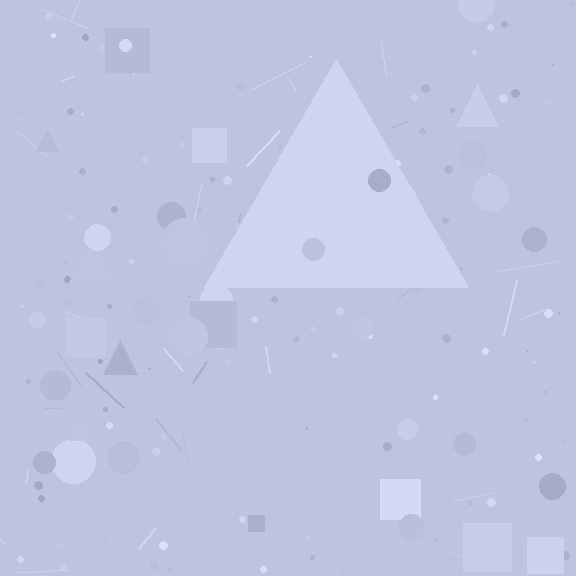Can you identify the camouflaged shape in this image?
The camouflaged shape is a triangle.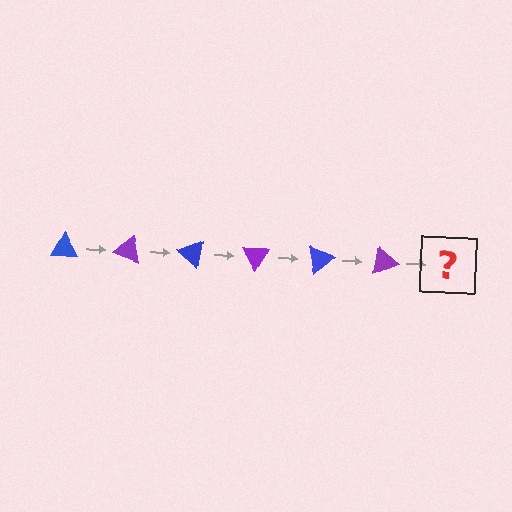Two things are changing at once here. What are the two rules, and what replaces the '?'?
The two rules are that it rotates 20 degrees each step and the color cycles through blue and purple. The '?' should be a blue triangle, rotated 120 degrees from the start.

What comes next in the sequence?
The next element should be a blue triangle, rotated 120 degrees from the start.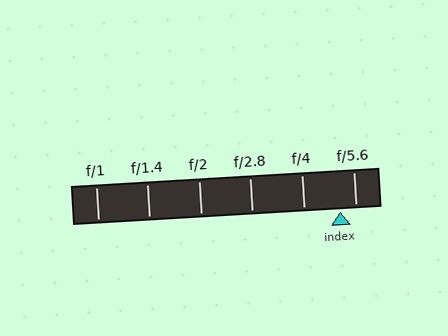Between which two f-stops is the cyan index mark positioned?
The index mark is between f/4 and f/5.6.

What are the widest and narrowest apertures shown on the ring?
The widest aperture shown is f/1 and the narrowest is f/5.6.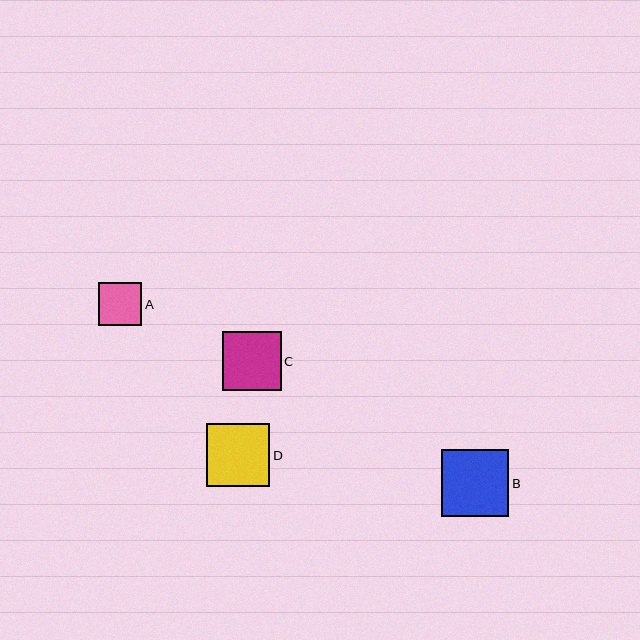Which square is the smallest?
Square A is the smallest with a size of approximately 43 pixels.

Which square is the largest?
Square B is the largest with a size of approximately 67 pixels.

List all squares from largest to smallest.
From largest to smallest: B, D, C, A.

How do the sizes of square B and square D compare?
Square B and square D are approximately the same size.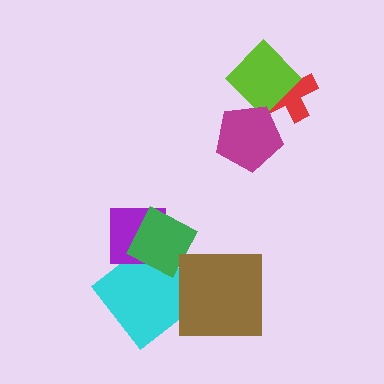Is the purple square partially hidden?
Yes, it is partially covered by another shape.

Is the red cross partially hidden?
Yes, it is partially covered by another shape.